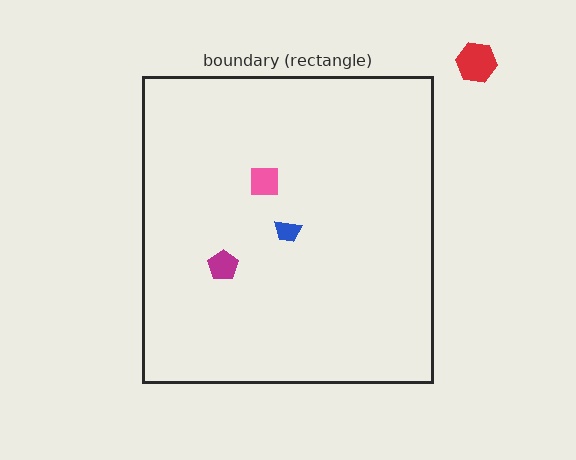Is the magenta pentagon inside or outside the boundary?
Inside.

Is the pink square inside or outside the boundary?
Inside.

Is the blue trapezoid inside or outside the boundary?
Inside.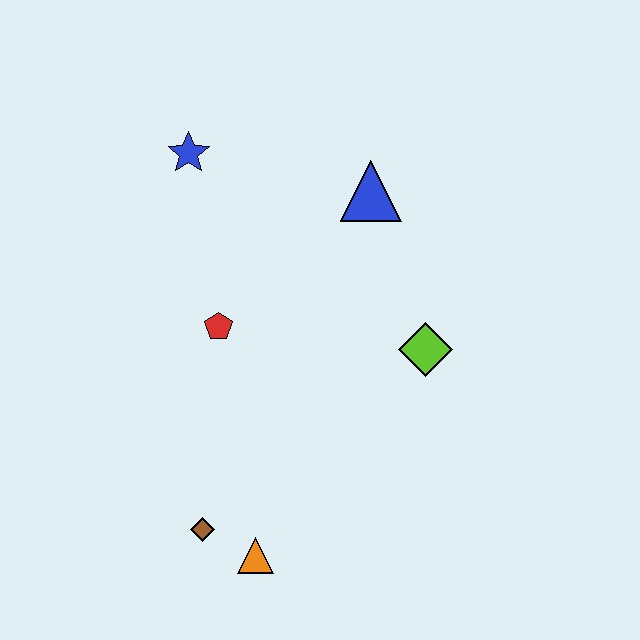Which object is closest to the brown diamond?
The orange triangle is closest to the brown diamond.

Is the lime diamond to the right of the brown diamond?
Yes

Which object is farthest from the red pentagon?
The orange triangle is farthest from the red pentagon.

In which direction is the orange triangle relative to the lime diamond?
The orange triangle is below the lime diamond.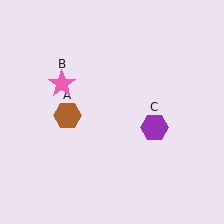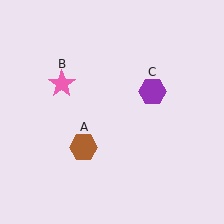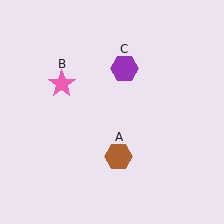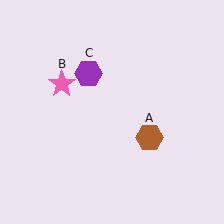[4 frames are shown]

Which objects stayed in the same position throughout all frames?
Pink star (object B) remained stationary.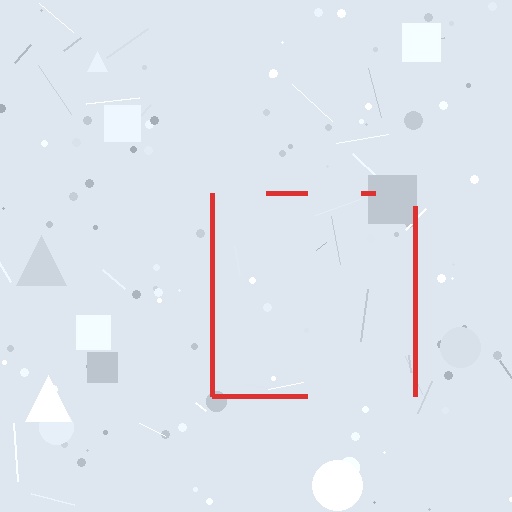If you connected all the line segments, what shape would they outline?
They would outline a square.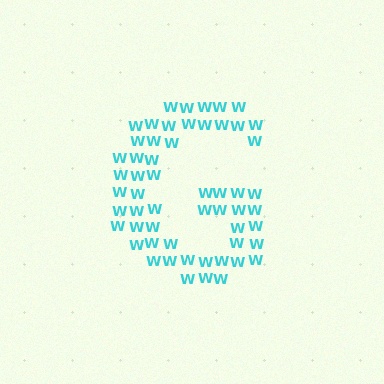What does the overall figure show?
The overall figure shows the letter G.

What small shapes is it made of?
It is made of small letter W's.